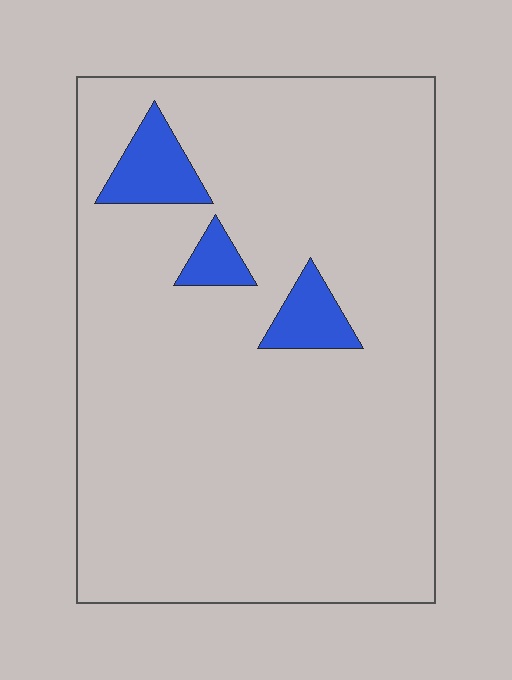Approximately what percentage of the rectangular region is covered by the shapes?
Approximately 10%.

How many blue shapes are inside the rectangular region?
3.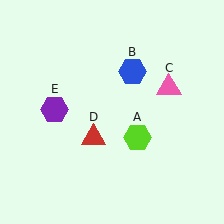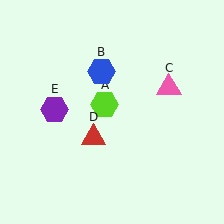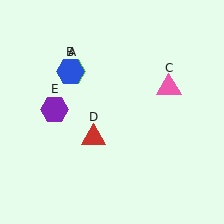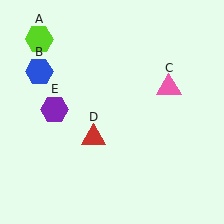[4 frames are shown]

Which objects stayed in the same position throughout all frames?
Pink triangle (object C) and red triangle (object D) and purple hexagon (object E) remained stationary.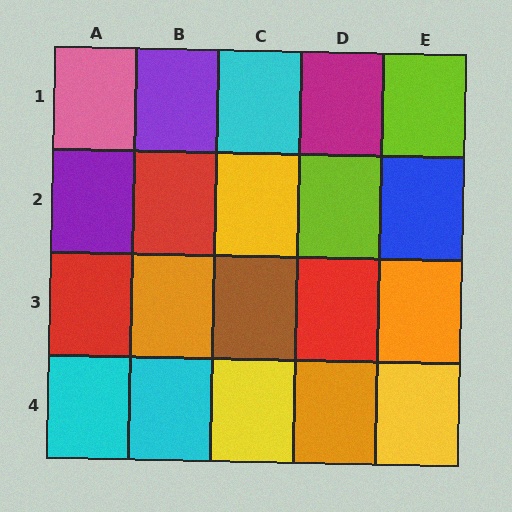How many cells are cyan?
3 cells are cyan.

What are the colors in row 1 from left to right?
Pink, purple, cyan, magenta, lime.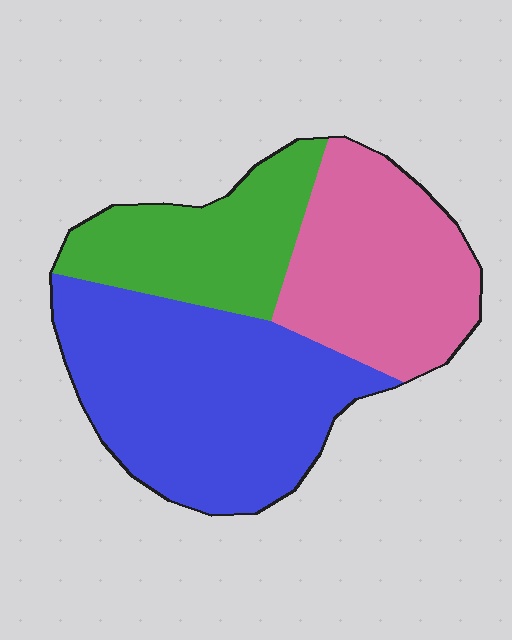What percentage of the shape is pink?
Pink takes up about one third (1/3) of the shape.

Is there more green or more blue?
Blue.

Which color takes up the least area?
Green, at roughly 25%.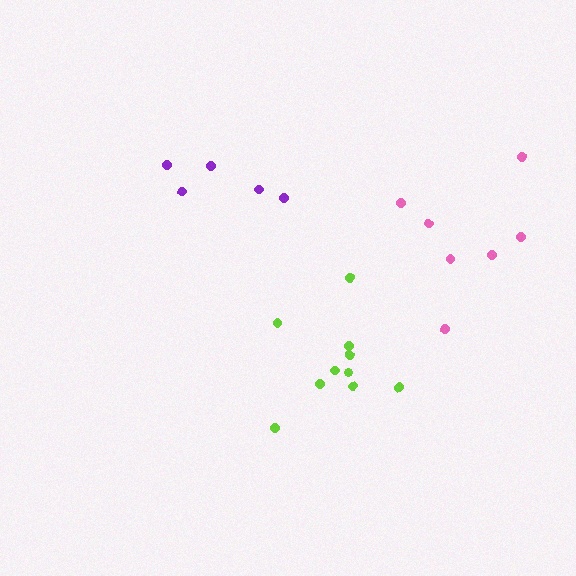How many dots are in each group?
Group 1: 7 dots, Group 2: 5 dots, Group 3: 10 dots (22 total).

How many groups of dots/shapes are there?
There are 3 groups.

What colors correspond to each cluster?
The clusters are colored: pink, purple, lime.